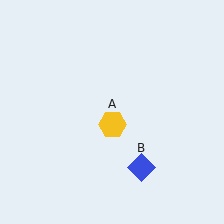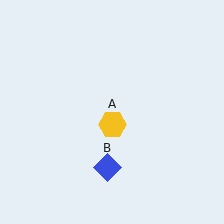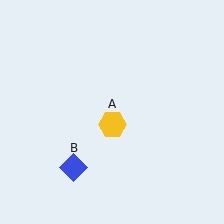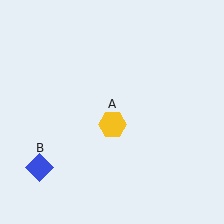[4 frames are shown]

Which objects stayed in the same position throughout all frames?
Yellow hexagon (object A) remained stationary.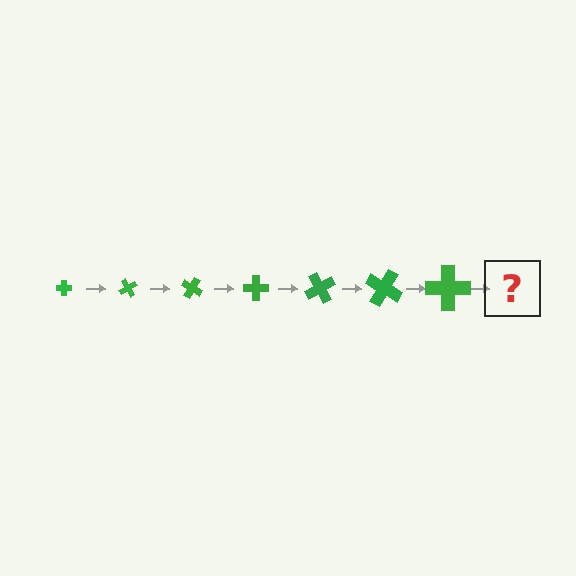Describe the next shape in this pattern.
It should be a cross, larger than the previous one and rotated 420 degrees from the start.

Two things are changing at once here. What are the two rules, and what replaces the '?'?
The two rules are that the cross grows larger each step and it rotates 60 degrees each step. The '?' should be a cross, larger than the previous one and rotated 420 degrees from the start.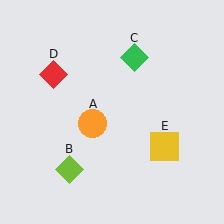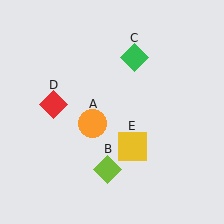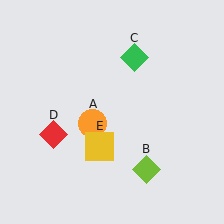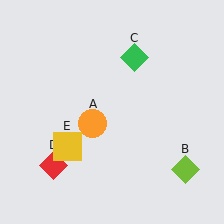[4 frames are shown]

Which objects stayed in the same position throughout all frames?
Orange circle (object A) and green diamond (object C) remained stationary.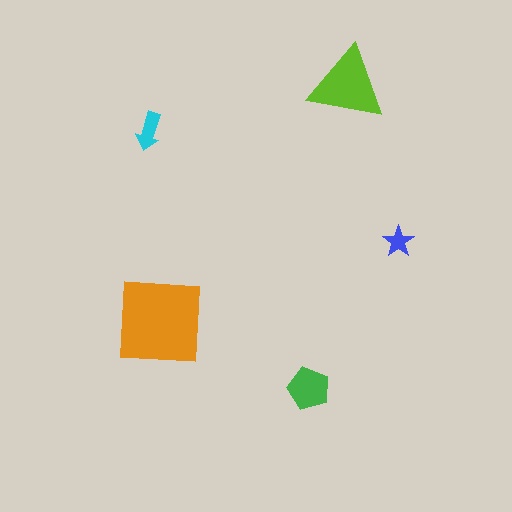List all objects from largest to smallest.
The orange square, the lime triangle, the green pentagon, the cyan arrow, the blue star.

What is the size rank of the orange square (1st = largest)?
1st.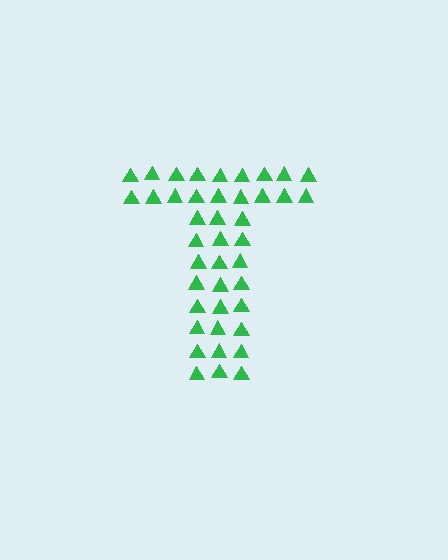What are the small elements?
The small elements are triangles.